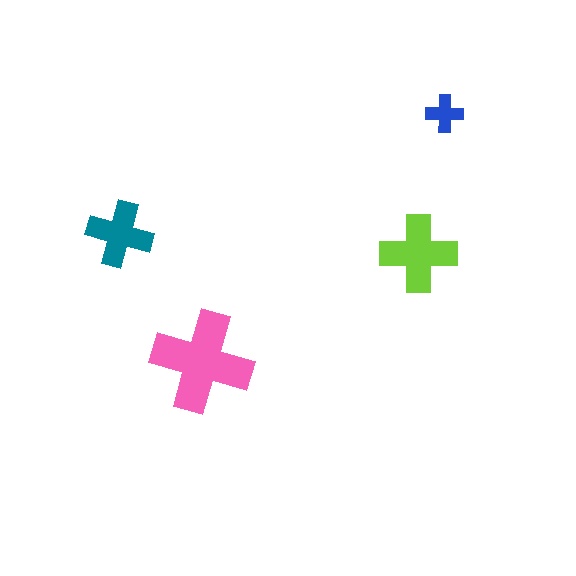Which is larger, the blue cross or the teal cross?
The teal one.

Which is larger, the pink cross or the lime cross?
The pink one.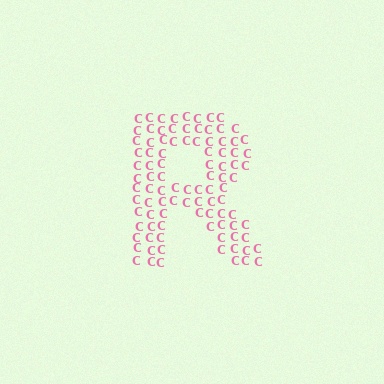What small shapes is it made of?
It is made of small letter C's.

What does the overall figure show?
The overall figure shows the letter R.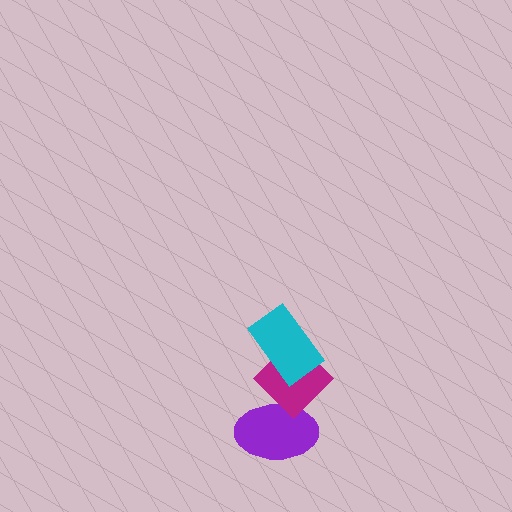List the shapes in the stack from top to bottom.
From top to bottom: the cyan rectangle, the magenta diamond, the purple ellipse.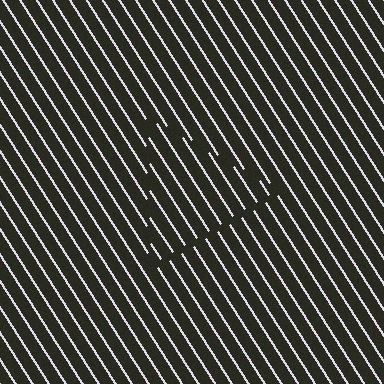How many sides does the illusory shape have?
3 sides — the line-ends trace a triangle.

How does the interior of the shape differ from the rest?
The interior of the shape contains the same grating, shifted by half a period — the contour is defined by the phase discontinuity where line-ends from the inner and outer gratings abut.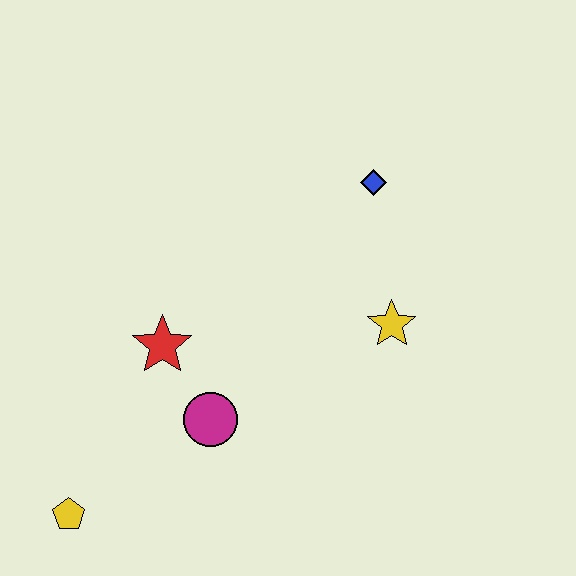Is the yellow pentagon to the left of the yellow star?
Yes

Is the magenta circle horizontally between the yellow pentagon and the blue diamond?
Yes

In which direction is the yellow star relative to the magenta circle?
The yellow star is to the right of the magenta circle.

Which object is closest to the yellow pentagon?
The magenta circle is closest to the yellow pentagon.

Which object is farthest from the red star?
The blue diamond is farthest from the red star.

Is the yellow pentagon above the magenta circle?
No